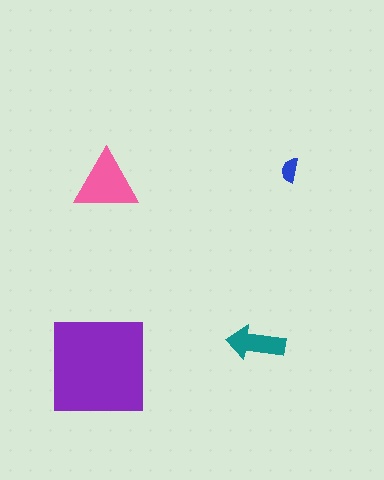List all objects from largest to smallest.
The purple square, the pink triangle, the teal arrow, the blue semicircle.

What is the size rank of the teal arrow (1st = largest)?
3rd.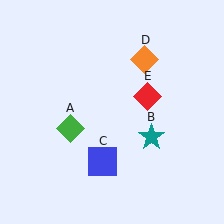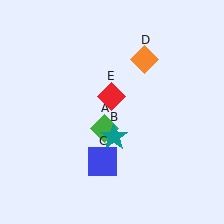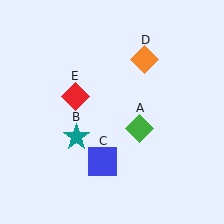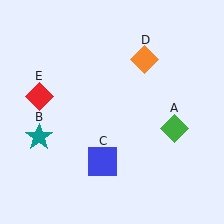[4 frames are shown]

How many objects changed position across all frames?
3 objects changed position: green diamond (object A), teal star (object B), red diamond (object E).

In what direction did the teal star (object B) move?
The teal star (object B) moved left.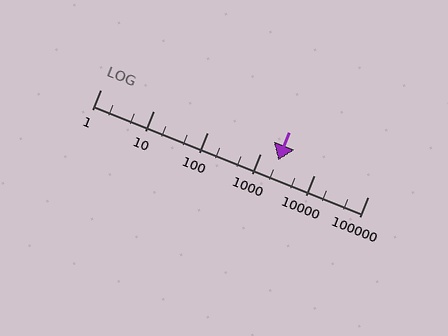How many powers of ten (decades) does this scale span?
The scale spans 5 decades, from 1 to 100000.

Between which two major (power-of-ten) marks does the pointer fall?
The pointer is between 1000 and 10000.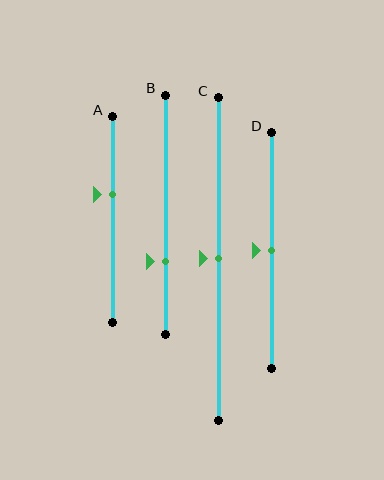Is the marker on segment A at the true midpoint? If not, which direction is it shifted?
No, the marker on segment A is shifted upward by about 12% of the segment length.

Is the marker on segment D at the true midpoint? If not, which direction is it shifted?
Yes, the marker on segment D is at the true midpoint.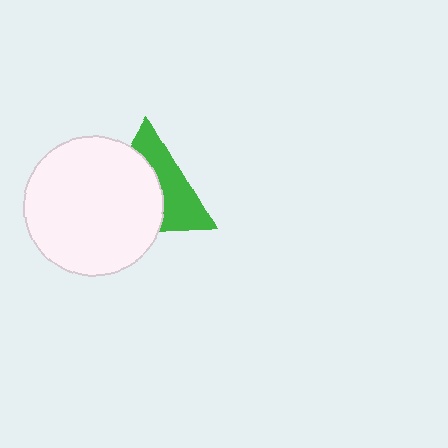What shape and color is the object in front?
The object in front is a white circle.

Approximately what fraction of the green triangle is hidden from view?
Roughly 55% of the green triangle is hidden behind the white circle.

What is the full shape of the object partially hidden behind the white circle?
The partially hidden object is a green triangle.